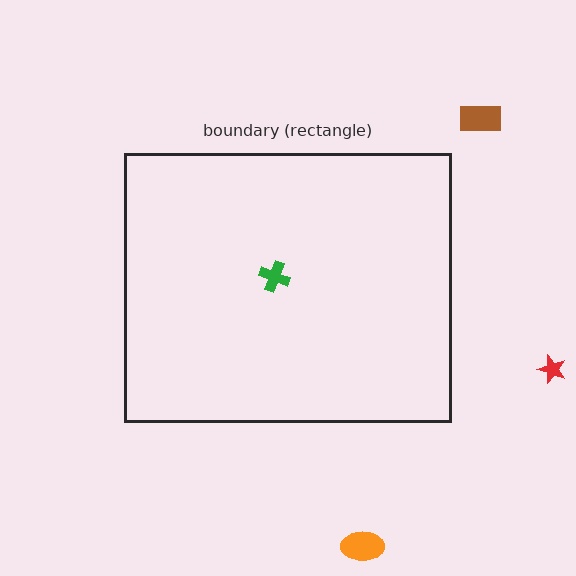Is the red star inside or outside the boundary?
Outside.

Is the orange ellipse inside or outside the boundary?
Outside.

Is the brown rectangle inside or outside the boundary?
Outside.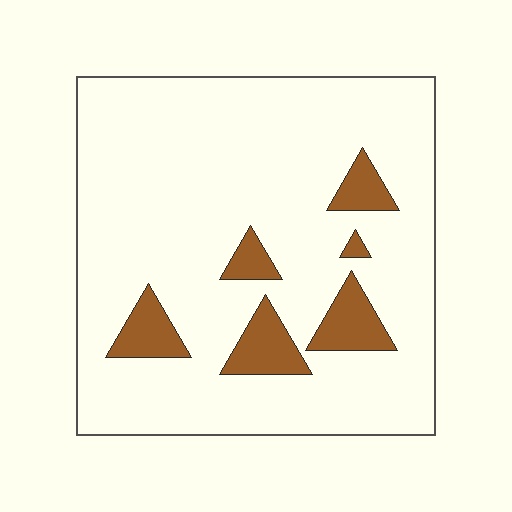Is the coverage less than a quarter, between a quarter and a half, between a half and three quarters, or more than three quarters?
Less than a quarter.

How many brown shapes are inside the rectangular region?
6.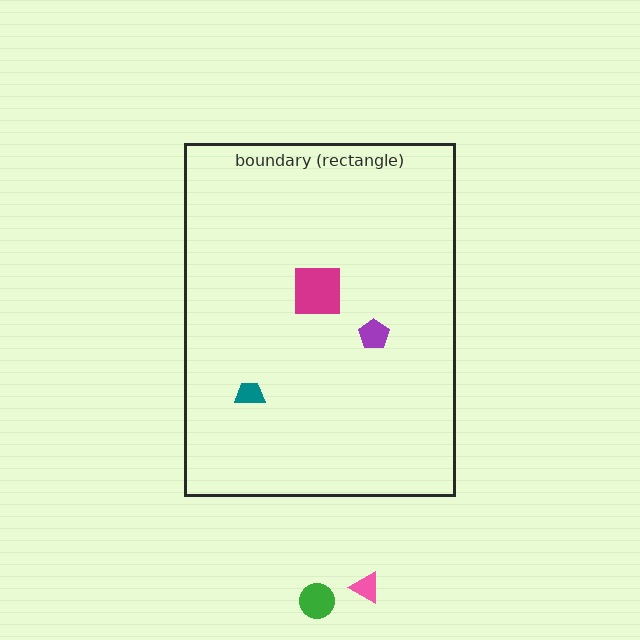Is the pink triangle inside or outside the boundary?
Outside.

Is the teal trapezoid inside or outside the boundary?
Inside.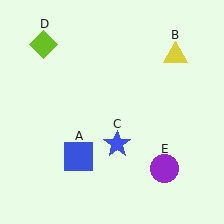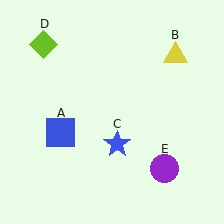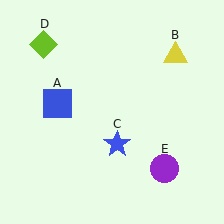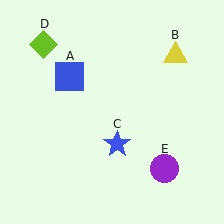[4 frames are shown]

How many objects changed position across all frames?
1 object changed position: blue square (object A).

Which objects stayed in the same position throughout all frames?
Yellow triangle (object B) and blue star (object C) and lime diamond (object D) and purple circle (object E) remained stationary.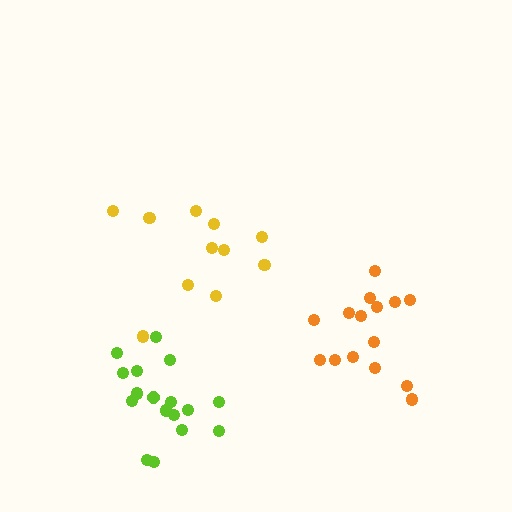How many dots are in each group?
Group 1: 11 dots, Group 2: 15 dots, Group 3: 17 dots (43 total).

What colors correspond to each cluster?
The clusters are colored: yellow, orange, lime.